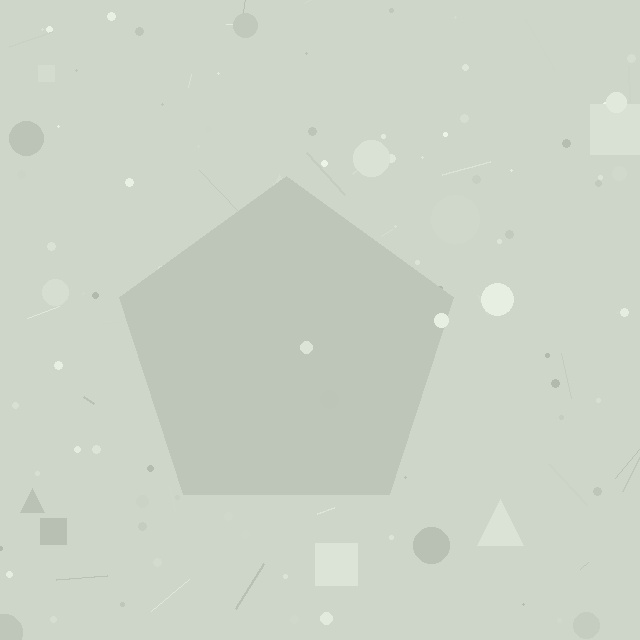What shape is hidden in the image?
A pentagon is hidden in the image.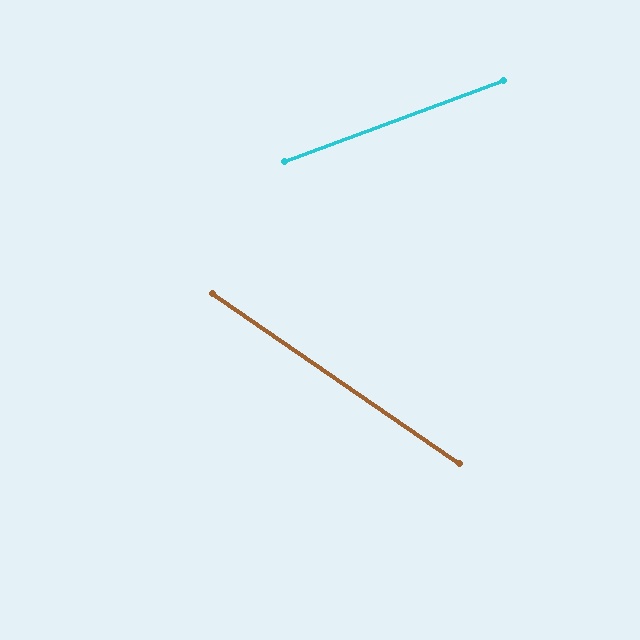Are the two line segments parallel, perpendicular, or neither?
Neither parallel nor perpendicular — they differ by about 55°.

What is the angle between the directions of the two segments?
Approximately 55 degrees.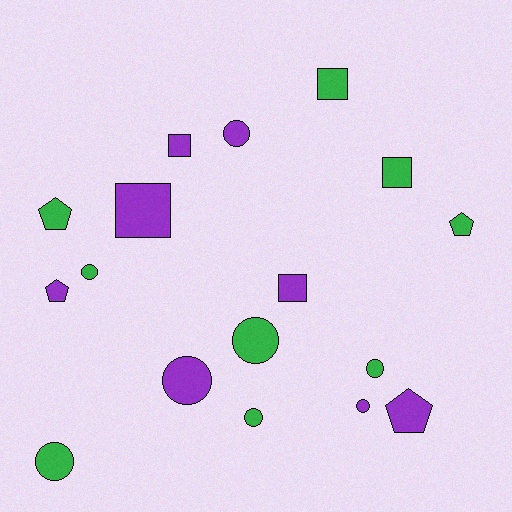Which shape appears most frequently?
Circle, with 8 objects.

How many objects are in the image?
There are 17 objects.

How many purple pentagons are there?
There are 2 purple pentagons.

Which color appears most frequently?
Green, with 9 objects.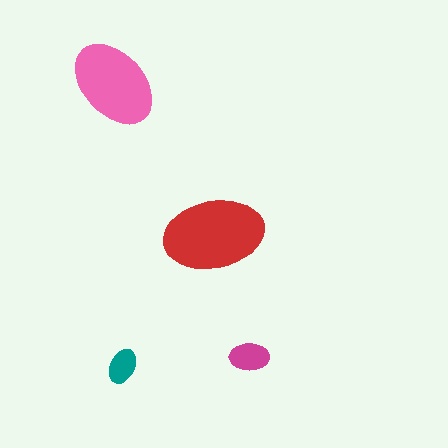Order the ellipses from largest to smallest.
the red one, the pink one, the magenta one, the teal one.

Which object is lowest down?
The teal ellipse is bottommost.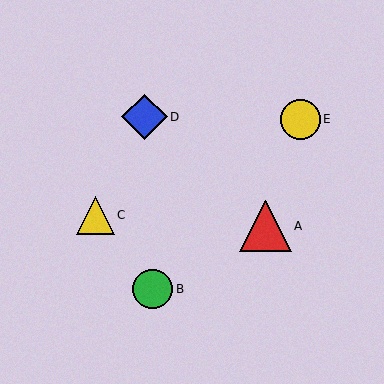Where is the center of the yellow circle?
The center of the yellow circle is at (300, 119).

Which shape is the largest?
The red triangle (labeled A) is the largest.